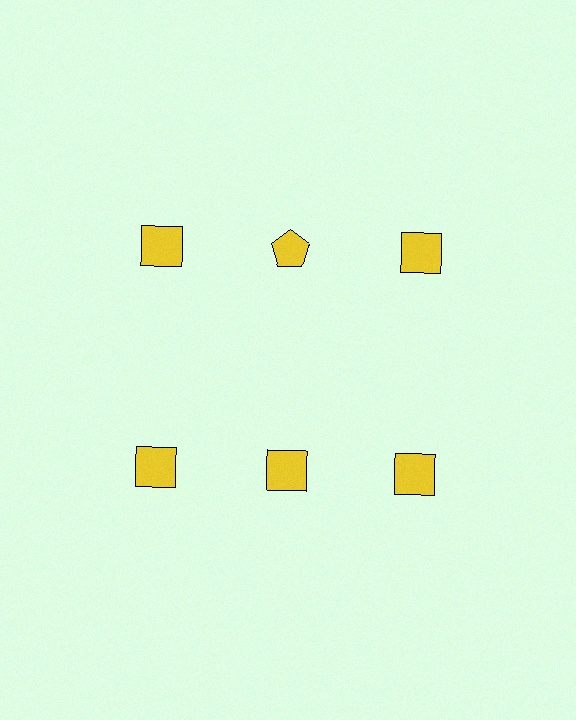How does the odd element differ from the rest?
It has a different shape: pentagon instead of square.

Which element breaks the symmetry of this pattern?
The yellow pentagon in the top row, second from left column breaks the symmetry. All other shapes are yellow squares.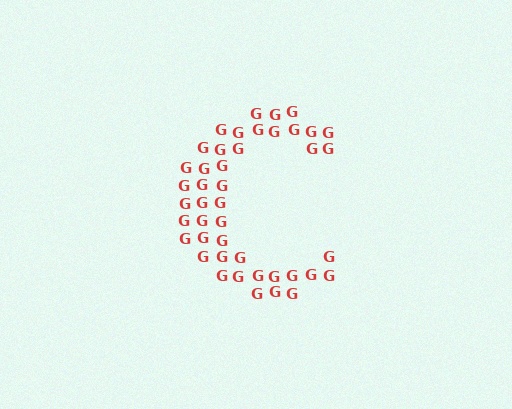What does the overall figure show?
The overall figure shows the letter C.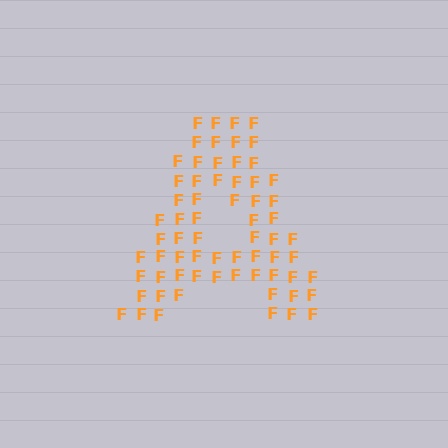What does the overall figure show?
The overall figure shows the letter A.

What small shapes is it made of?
It is made of small letter F's.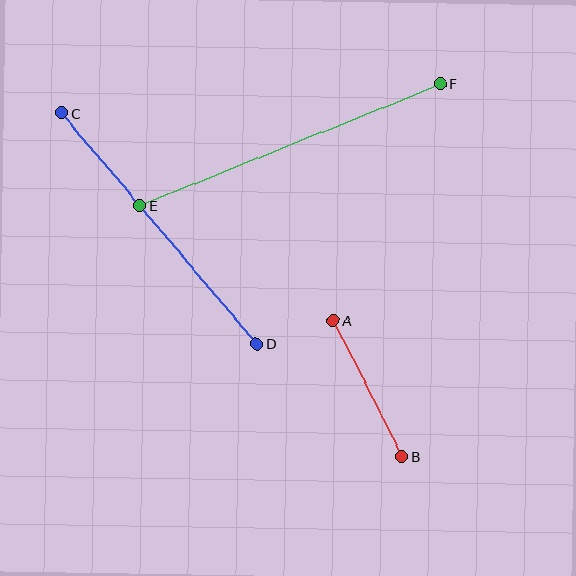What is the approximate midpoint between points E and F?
The midpoint is at approximately (290, 145) pixels.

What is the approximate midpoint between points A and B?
The midpoint is at approximately (368, 389) pixels.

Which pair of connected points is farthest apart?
Points E and F are farthest apart.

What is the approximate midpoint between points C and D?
The midpoint is at approximately (159, 228) pixels.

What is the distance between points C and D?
The distance is approximately 302 pixels.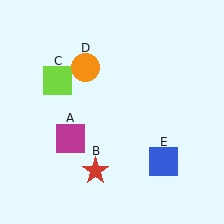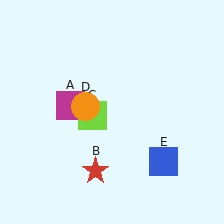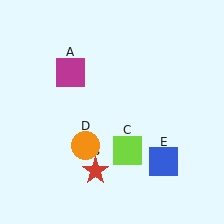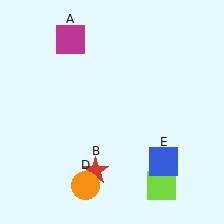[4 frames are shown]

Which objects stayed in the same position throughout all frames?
Red star (object B) and blue square (object E) remained stationary.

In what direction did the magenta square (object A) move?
The magenta square (object A) moved up.